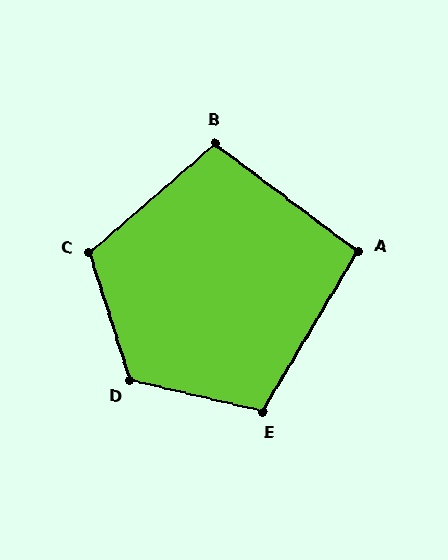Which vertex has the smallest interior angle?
A, at approximately 96 degrees.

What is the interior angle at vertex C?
Approximately 113 degrees (obtuse).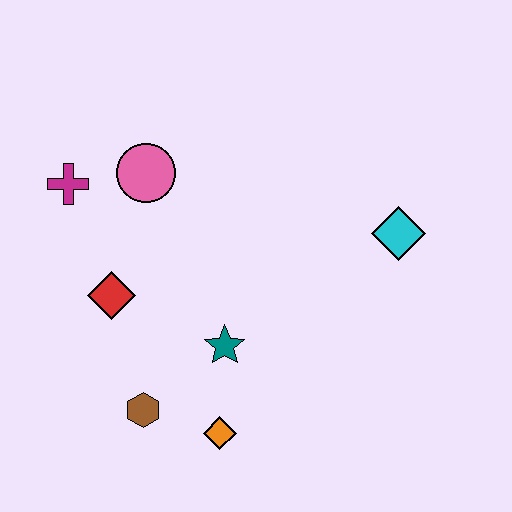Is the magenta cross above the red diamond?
Yes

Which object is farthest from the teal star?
The magenta cross is farthest from the teal star.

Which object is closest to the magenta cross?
The pink circle is closest to the magenta cross.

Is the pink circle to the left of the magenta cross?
No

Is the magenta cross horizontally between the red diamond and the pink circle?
No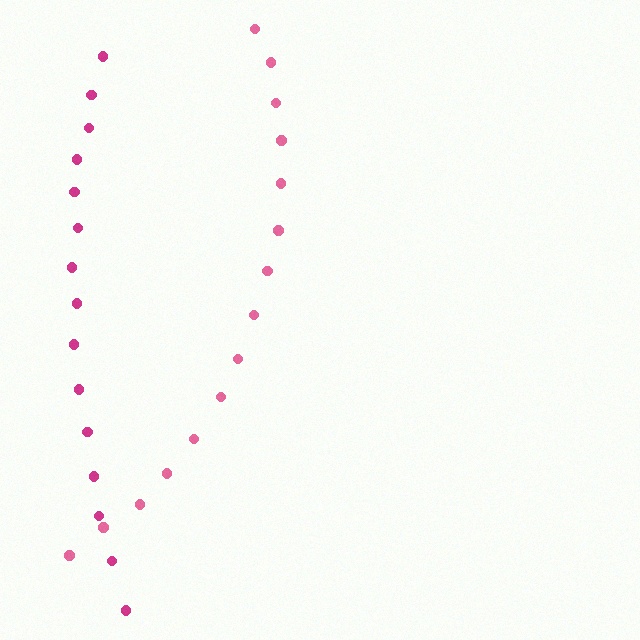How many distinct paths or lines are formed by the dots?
There are 2 distinct paths.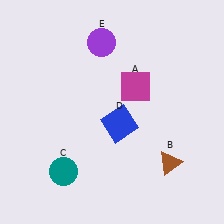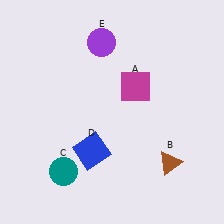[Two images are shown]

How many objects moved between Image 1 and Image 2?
1 object moved between the two images.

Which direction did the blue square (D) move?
The blue square (D) moved left.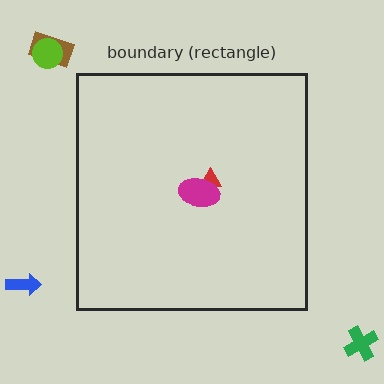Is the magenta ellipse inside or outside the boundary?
Inside.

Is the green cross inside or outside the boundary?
Outside.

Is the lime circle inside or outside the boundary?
Outside.